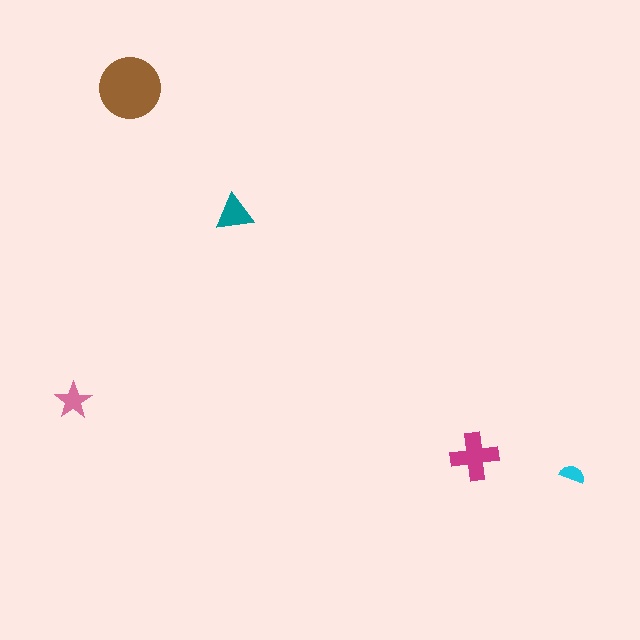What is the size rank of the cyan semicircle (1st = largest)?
5th.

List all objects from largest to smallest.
The brown circle, the magenta cross, the teal triangle, the pink star, the cyan semicircle.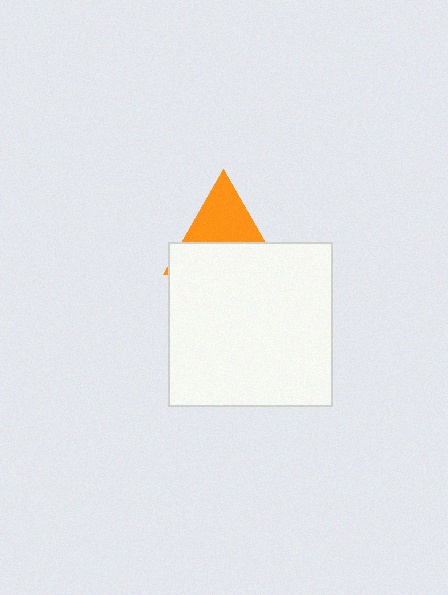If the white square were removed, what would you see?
You would see the complete orange triangle.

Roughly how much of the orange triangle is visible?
About half of it is visible (roughly 47%).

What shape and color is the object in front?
The object in front is a white square.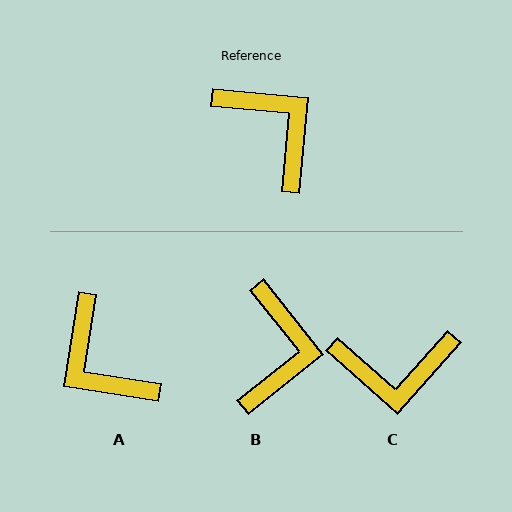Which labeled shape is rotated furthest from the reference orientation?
A, about 176 degrees away.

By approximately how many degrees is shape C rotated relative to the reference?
Approximately 126 degrees clockwise.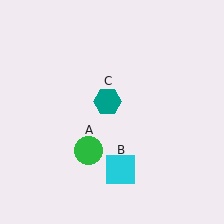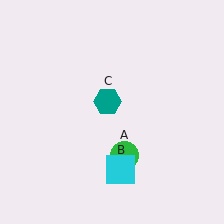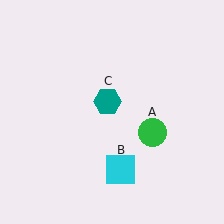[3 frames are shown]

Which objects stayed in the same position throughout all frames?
Cyan square (object B) and teal hexagon (object C) remained stationary.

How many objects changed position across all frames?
1 object changed position: green circle (object A).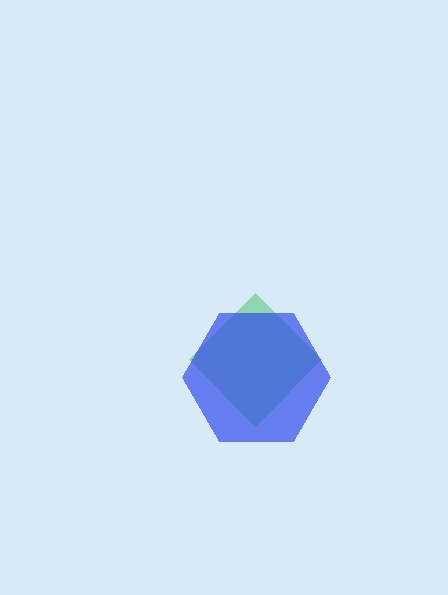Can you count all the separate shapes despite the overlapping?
Yes, there are 2 separate shapes.